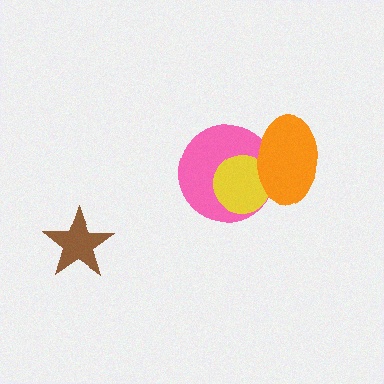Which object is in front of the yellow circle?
The orange ellipse is in front of the yellow circle.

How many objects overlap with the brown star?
0 objects overlap with the brown star.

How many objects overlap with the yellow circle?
2 objects overlap with the yellow circle.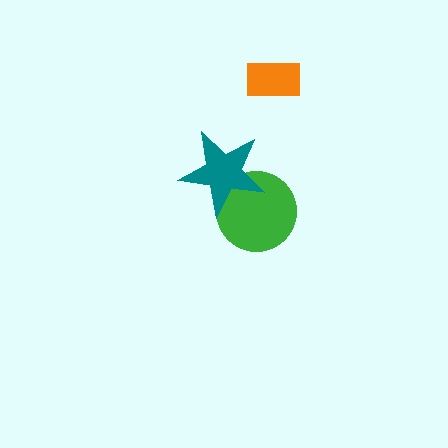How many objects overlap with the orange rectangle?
0 objects overlap with the orange rectangle.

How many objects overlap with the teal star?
1 object overlaps with the teal star.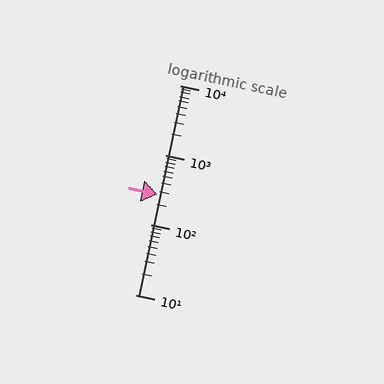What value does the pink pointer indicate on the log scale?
The pointer indicates approximately 270.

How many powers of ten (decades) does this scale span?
The scale spans 3 decades, from 10 to 10000.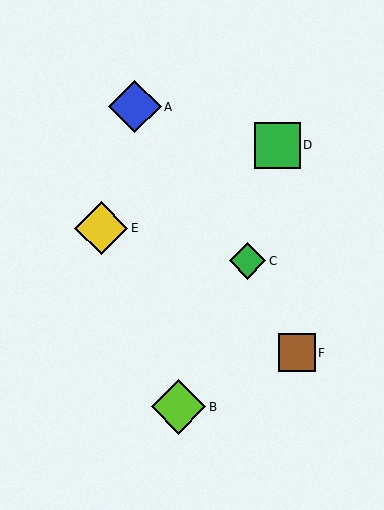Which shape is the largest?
The lime diamond (labeled B) is the largest.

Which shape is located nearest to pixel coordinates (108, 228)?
The yellow diamond (labeled E) at (101, 228) is nearest to that location.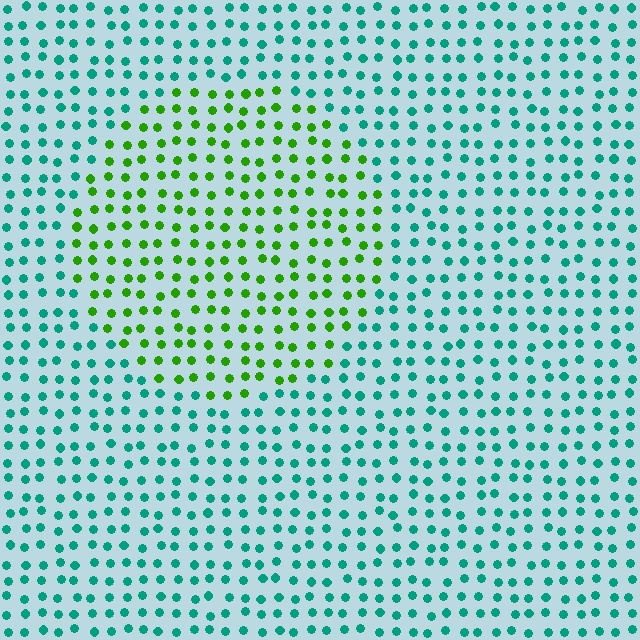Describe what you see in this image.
The image is filled with small teal elements in a uniform arrangement. A circle-shaped region is visible where the elements are tinted to a slightly different hue, forming a subtle color boundary.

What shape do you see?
I see a circle.